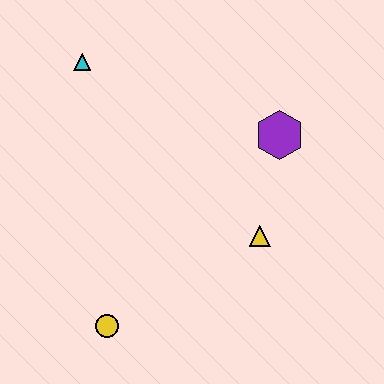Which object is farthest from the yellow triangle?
The cyan triangle is farthest from the yellow triangle.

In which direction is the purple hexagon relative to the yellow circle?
The purple hexagon is above the yellow circle.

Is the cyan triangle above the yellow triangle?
Yes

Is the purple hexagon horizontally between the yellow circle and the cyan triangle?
No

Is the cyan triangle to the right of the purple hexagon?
No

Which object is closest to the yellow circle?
The yellow triangle is closest to the yellow circle.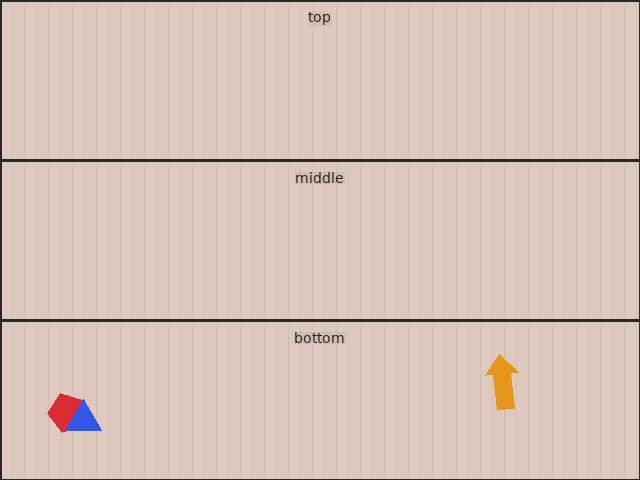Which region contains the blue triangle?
The bottom region.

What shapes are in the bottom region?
The red pentagon, the blue triangle, the orange arrow.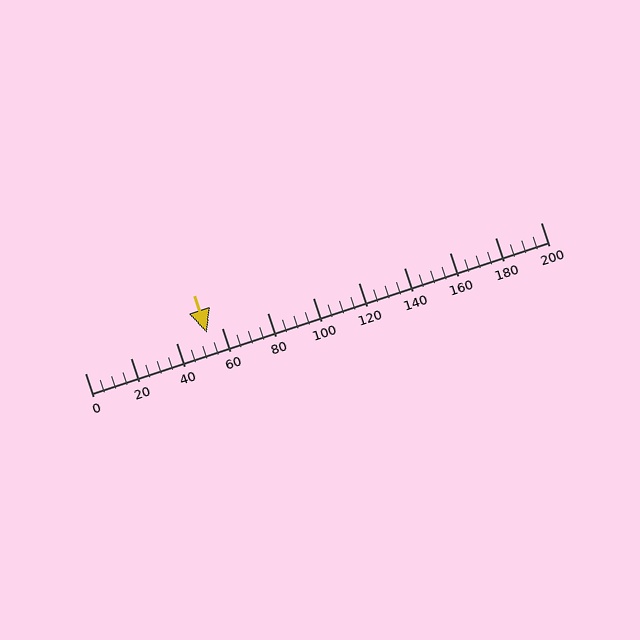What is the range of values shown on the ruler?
The ruler shows values from 0 to 200.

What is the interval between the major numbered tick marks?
The major tick marks are spaced 20 units apart.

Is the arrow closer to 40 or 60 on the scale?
The arrow is closer to 60.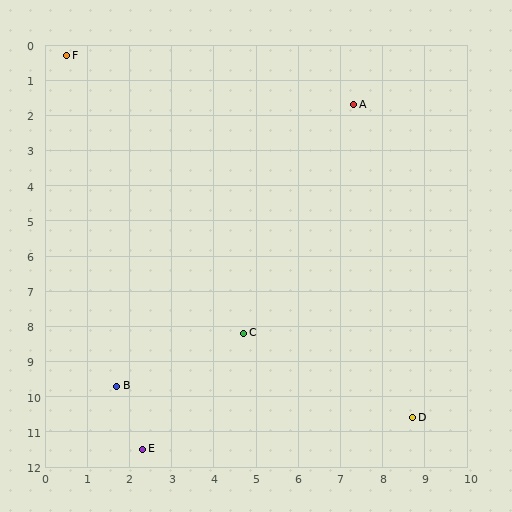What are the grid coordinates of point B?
Point B is at approximately (1.7, 9.7).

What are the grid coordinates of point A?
Point A is at approximately (7.3, 1.7).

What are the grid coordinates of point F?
Point F is at approximately (0.5, 0.3).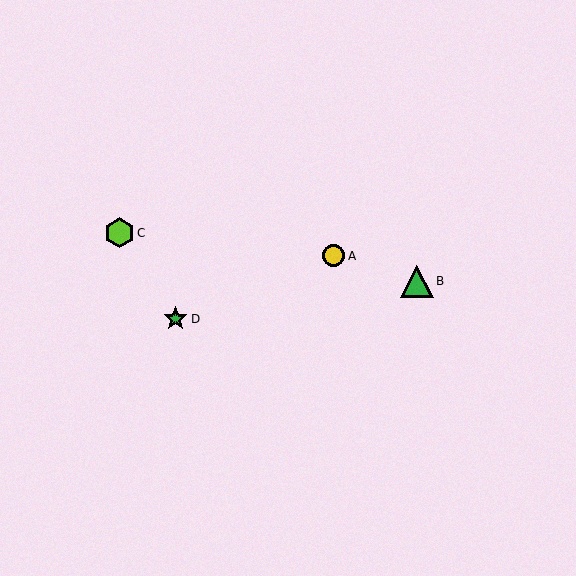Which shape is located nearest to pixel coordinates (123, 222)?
The lime hexagon (labeled C) at (119, 233) is nearest to that location.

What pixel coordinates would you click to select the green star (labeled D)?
Click at (176, 319) to select the green star D.